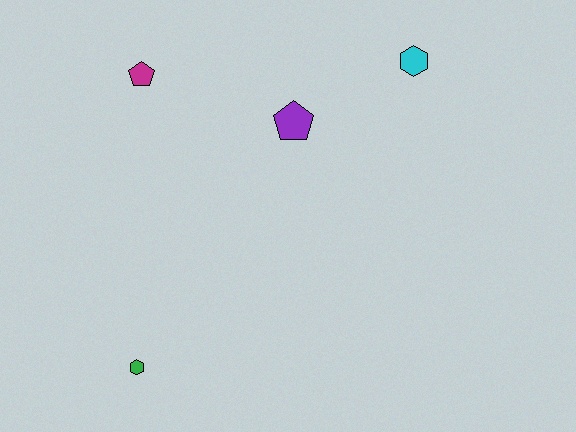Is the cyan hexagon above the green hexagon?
Yes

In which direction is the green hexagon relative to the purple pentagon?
The green hexagon is below the purple pentagon.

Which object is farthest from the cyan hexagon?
The green hexagon is farthest from the cyan hexagon.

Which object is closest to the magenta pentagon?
The purple pentagon is closest to the magenta pentagon.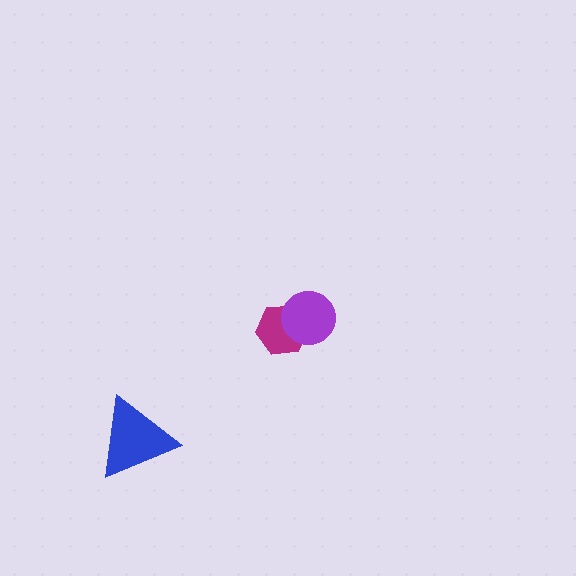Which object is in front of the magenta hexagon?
The purple circle is in front of the magenta hexagon.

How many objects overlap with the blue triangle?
0 objects overlap with the blue triangle.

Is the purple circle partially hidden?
No, no other shape covers it.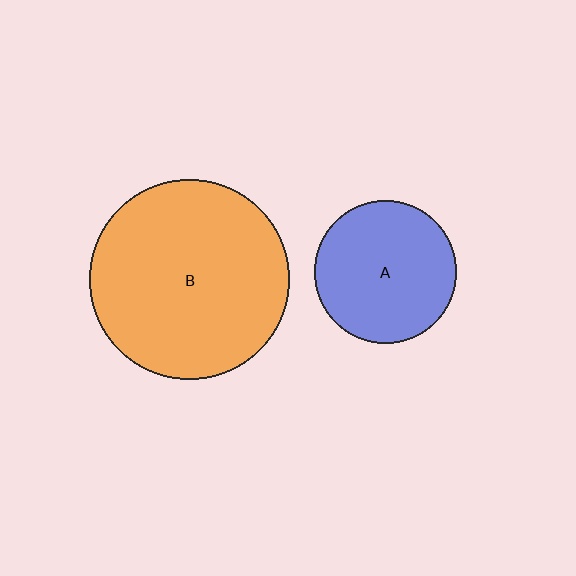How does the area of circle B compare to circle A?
Approximately 2.0 times.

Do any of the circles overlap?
No, none of the circles overlap.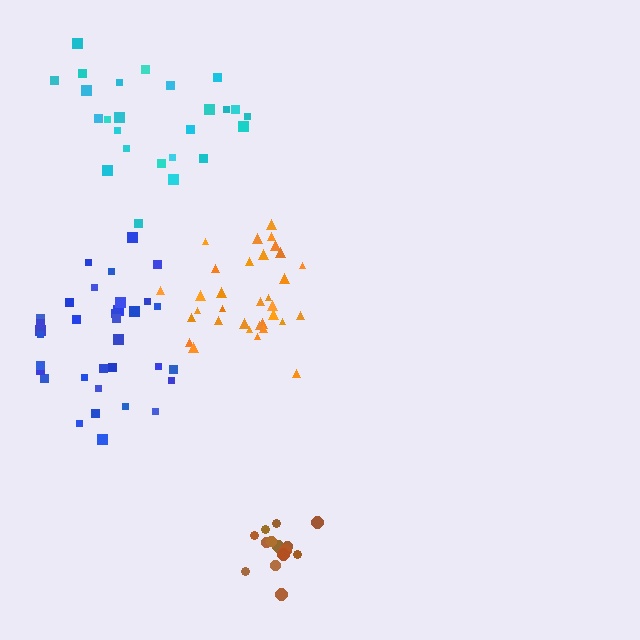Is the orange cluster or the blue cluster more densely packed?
Orange.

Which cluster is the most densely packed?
Brown.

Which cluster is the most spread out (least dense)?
Cyan.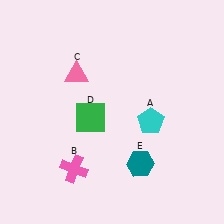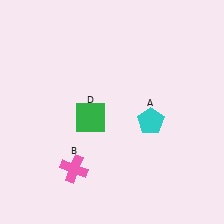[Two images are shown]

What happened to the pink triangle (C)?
The pink triangle (C) was removed in Image 2. It was in the top-left area of Image 1.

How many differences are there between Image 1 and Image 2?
There are 2 differences between the two images.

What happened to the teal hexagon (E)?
The teal hexagon (E) was removed in Image 2. It was in the bottom-right area of Image 1.